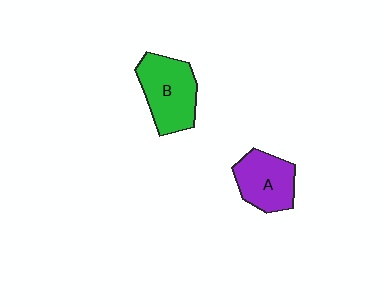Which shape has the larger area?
Shape B (green).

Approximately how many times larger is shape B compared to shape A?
Approximately 1.2 times.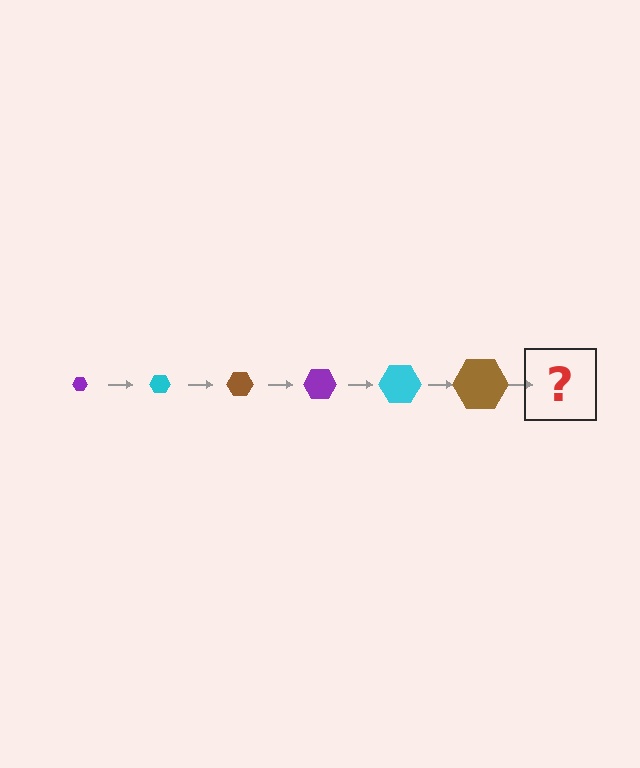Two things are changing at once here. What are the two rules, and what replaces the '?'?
The two rules are that the hexagon grows larger each step and the color cycles through purple, cyan, and brown. The '?' should be a purple hexagon, larger than the previous one.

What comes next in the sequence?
The next element should be a purple hexagon, larger than the previous one.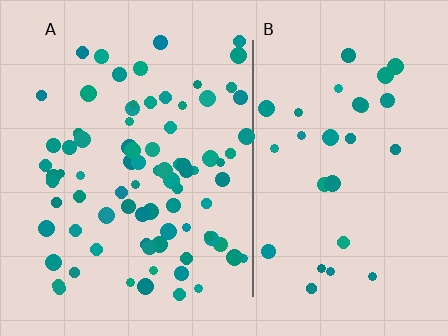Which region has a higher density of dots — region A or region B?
A (the left).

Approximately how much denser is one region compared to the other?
Approximately 2.7× — region A over region B.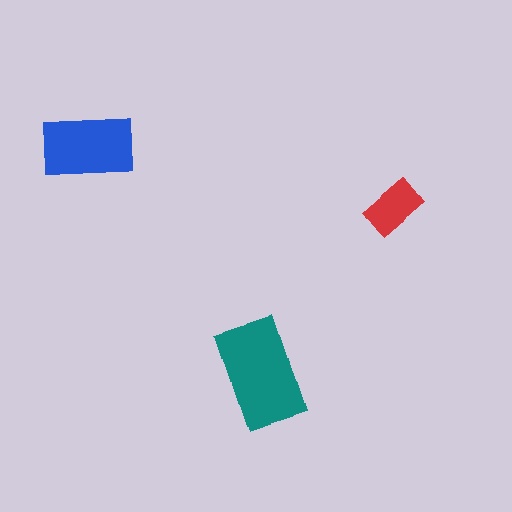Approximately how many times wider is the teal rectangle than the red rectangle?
About 2 times wider.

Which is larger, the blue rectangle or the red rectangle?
The blue one.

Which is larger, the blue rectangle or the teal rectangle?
The teal one.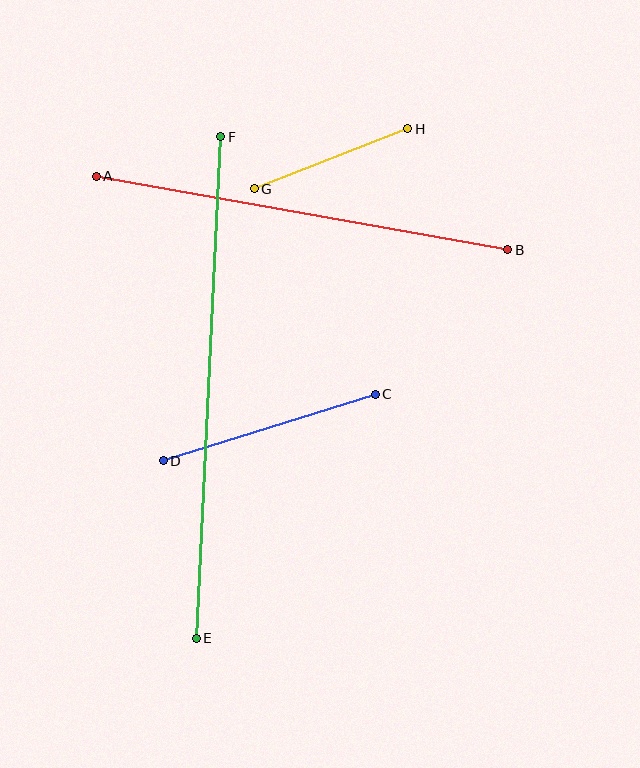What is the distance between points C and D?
The distance is approximately 222 pixels.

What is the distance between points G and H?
The distance is approximately 165 pixels.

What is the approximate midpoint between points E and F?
The midpoint is at approximately (209, 388) pixels.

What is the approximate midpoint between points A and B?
The midpoint is at approximately (302, 213) pixels.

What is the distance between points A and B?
The distance is approximately 418 pixels.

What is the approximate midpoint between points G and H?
The midpoint is at approximately (331, 159) pixels.